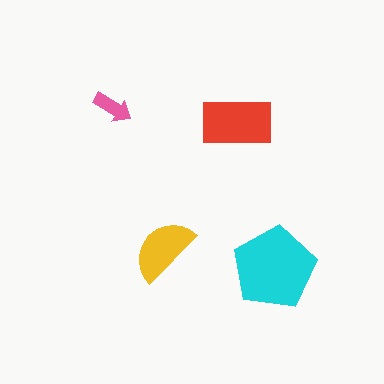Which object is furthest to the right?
The cyan pentagon is rightmost.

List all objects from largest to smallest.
The cyan pentagon, the red rectangle, the yellow semicircle, the pink arrow.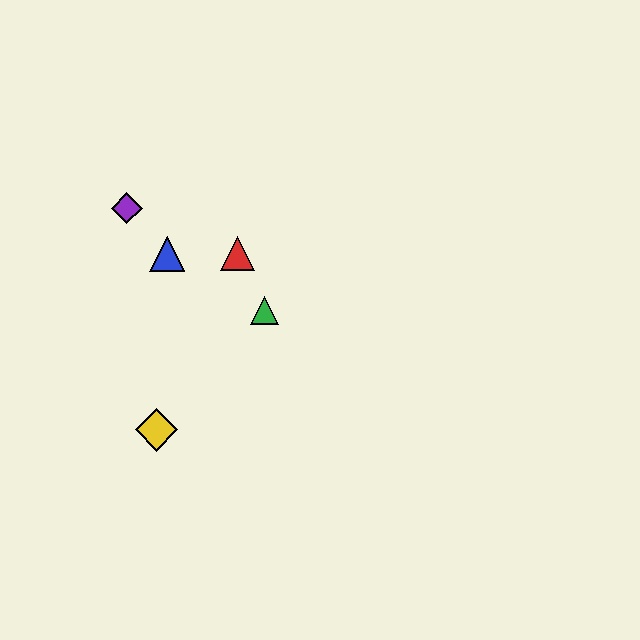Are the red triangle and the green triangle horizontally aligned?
No, the red triangle is at y≈254 and the green triangle is at y≈310.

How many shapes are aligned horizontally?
2 shapes (the red triangle, the blue triangle) are aligned horizontally.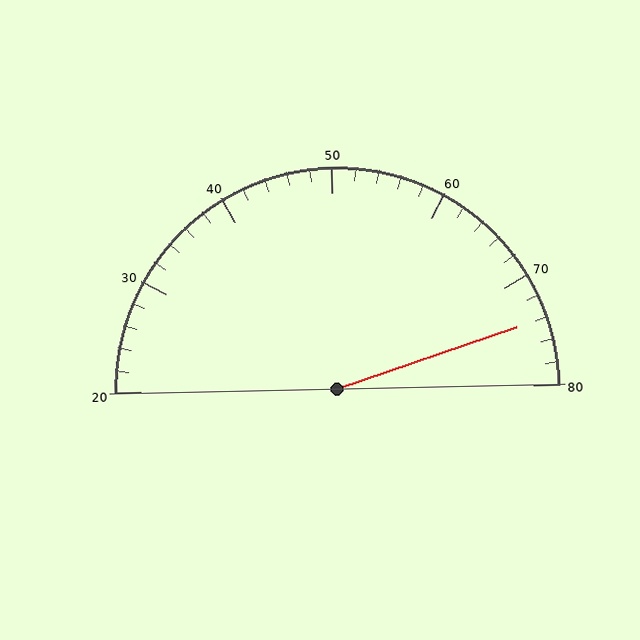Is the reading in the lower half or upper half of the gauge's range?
The reading is in the upper half of the range (20 to 80).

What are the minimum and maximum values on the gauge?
The gauge ranges from 20 to 80.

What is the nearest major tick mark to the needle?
The nearest major tick mark is 70.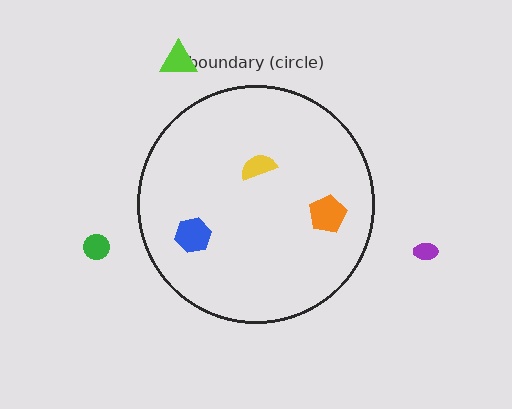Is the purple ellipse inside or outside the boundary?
Outside.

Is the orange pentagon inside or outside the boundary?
Inside.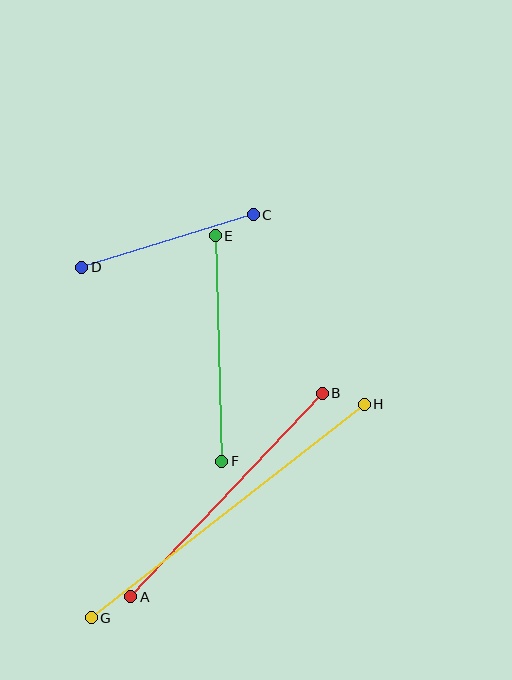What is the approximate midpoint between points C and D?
The midpoint is at approximately (168, 241) pixels.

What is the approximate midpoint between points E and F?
The midpoint is at approximately (219, 348) pixels.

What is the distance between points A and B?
The distance is approximately 279 pixels.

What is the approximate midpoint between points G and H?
The midpoint is at approximately (228, 511) pixels.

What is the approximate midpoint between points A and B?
The midpoint is at approximately (226, 495) pixels.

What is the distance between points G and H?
The distance is approximately 346 pixels.